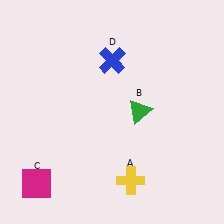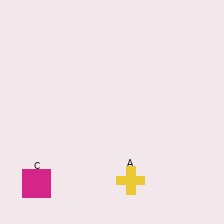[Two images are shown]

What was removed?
The blue cross (D), the green triangle (B) were removed in Image 2.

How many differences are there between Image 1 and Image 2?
There are 2 differences between the two images.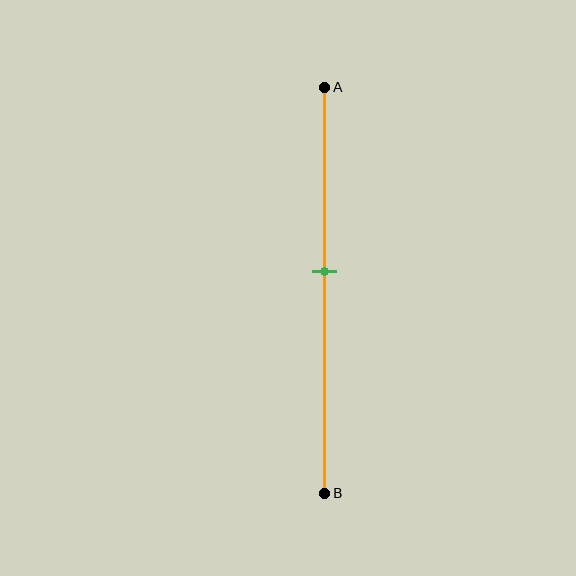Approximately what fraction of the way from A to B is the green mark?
The green mark is approximately 45% of the way from A to B.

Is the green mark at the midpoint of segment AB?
No, the mark is at about 45% from A, not at the 50% midpoint.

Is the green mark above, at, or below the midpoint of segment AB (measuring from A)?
The green mark is above the midpoint of segment AB.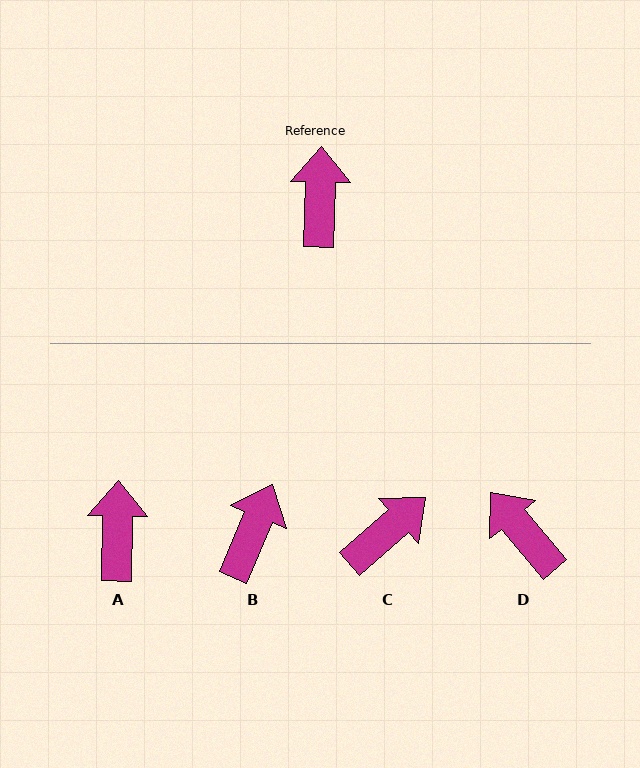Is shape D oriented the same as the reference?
No, it is off by about 41 degrees.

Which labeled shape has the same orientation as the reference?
A.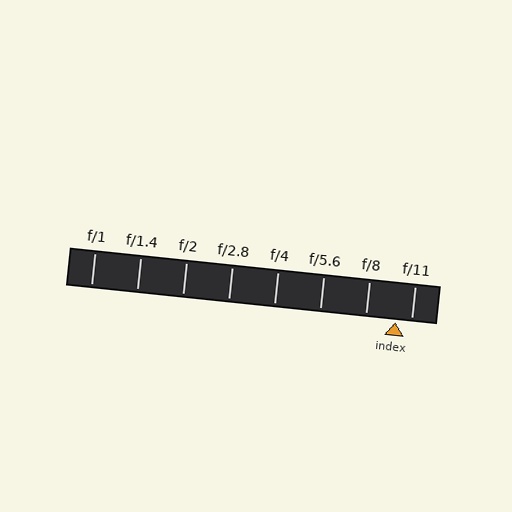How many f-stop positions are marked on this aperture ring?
There are 8 f-stop positions marked.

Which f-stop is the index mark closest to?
The index mark is closest to f/11.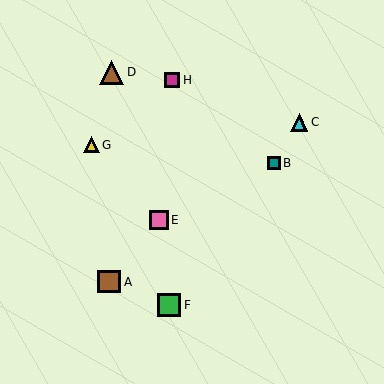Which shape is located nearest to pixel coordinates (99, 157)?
The yellow triangle (labeled G) at (91, 145) is nearest to that location.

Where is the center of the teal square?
The center of the teal square is at (274, 163).